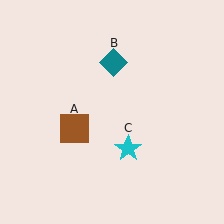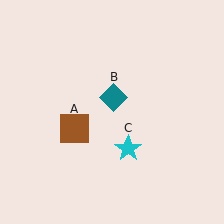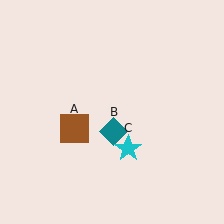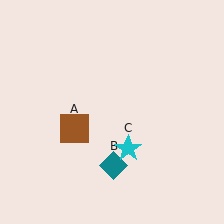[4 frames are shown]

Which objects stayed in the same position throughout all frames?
Brown square (object A) and cyan star (object C) remained stationary.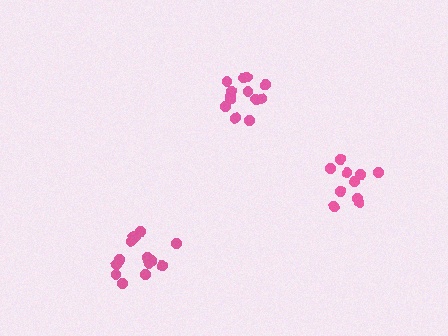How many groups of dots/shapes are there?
There are 3 groups.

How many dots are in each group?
Group 1: 13 dots, Group 2: 14 dots, Group 3: 11 dots (38 total).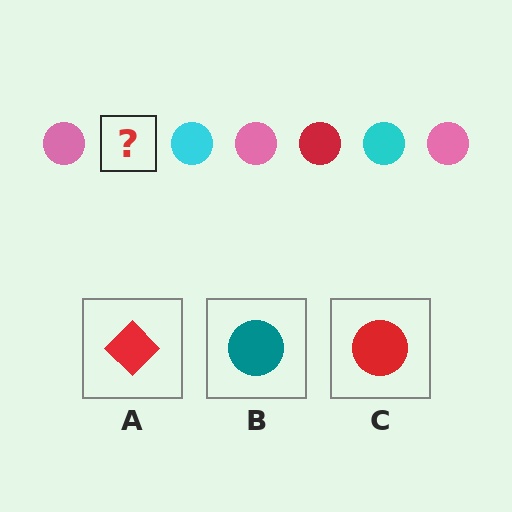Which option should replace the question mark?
Option C.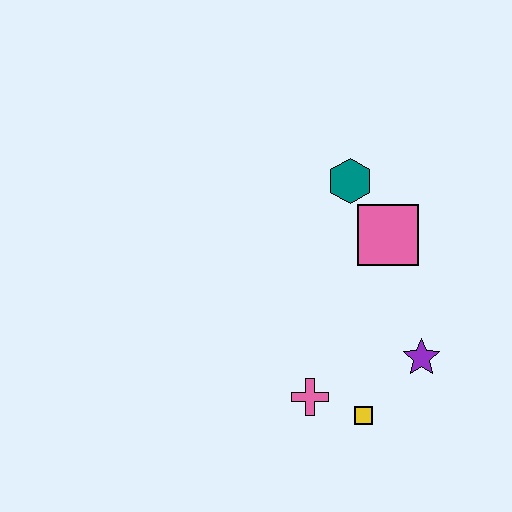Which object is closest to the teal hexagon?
The pink square is closest to the teal hexagon.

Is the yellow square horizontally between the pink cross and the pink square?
Yes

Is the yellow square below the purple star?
Yes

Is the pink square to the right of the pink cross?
Yes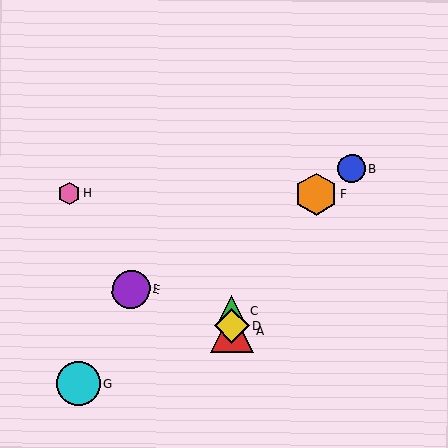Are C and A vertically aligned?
Yes, both are at x≈232.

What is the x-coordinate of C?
Object C is at x≈232.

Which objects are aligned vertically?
Objects A, C, D are aligned vertically.